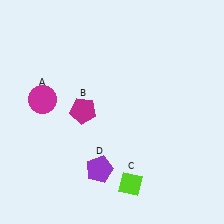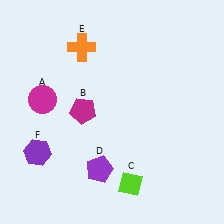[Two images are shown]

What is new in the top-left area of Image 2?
An orange cross (E) was added in the top-left area of Image 2.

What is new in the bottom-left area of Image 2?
A purple hexagon (F) was added in the bottom-left area of Image 2.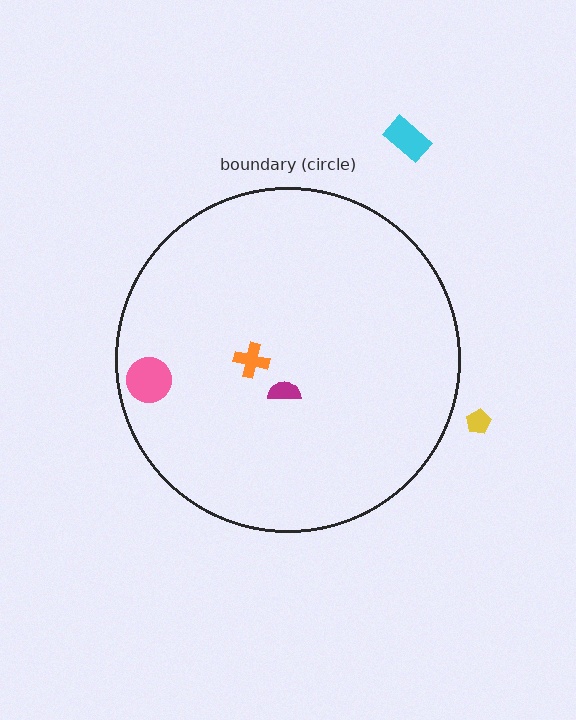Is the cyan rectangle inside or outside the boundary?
Outside.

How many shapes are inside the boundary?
3 inside, 2 outside.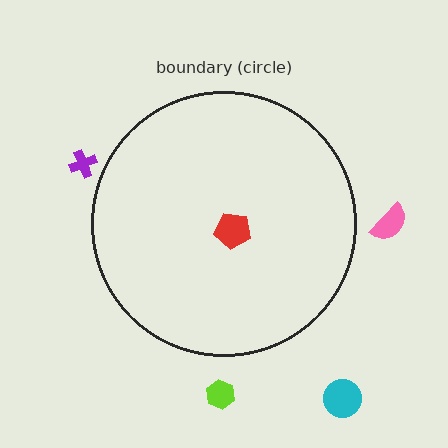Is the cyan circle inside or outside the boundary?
Outside.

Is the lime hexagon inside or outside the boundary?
Outside.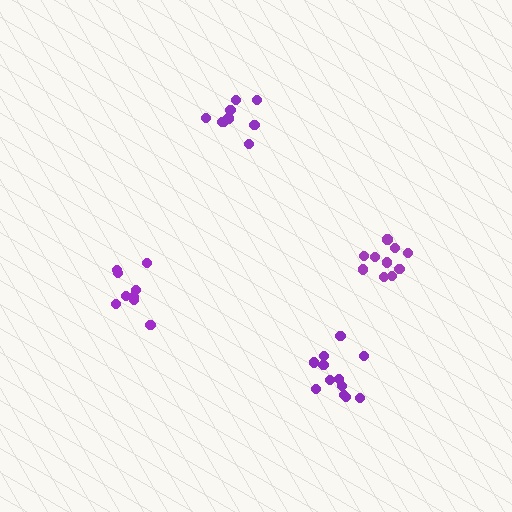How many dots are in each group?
Group 1: 12 dots, Group 2: 10 dots, Group 3: 9 dots, Group 4: 9 dots (40 total).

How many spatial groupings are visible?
There are 4 spatial groupings.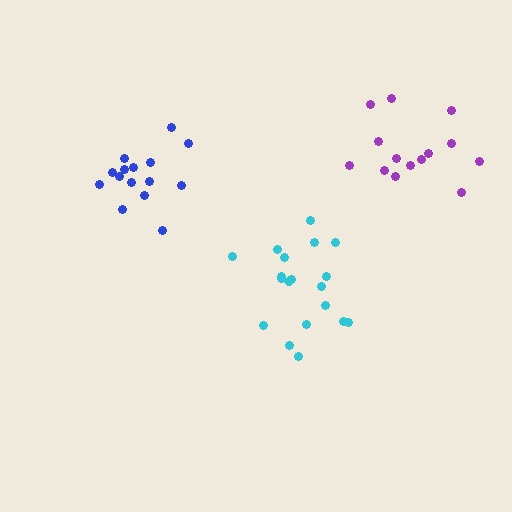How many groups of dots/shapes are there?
There are 3 groups.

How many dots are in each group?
Group 1: 14 dots, Group 2: 19 dots, Group 3: 15 dots (48 total).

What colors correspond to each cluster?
The clusters are colored: purple, cyan, blue.